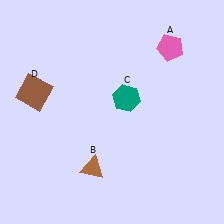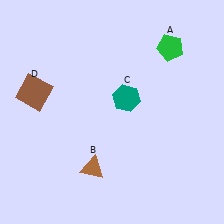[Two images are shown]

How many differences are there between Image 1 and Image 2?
There is 1 difference between the two images.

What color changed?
The pentagon (A) changed from pink in Image 1 to green in Image 2.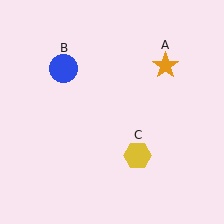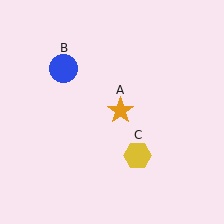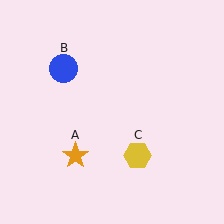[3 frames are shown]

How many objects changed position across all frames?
1 object changed position: orange star (object A).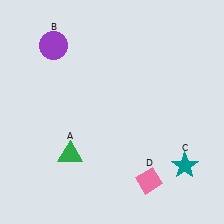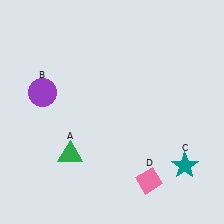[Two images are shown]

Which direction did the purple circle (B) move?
The purple circle (B) moved down.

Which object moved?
The purple circle (B) moved down.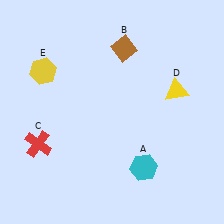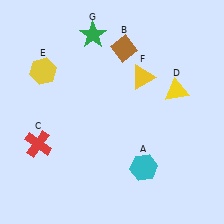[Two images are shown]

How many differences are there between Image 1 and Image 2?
There are 2 differences between the two images.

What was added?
A yellow triangle (F), a green star (G) were added in Image 2.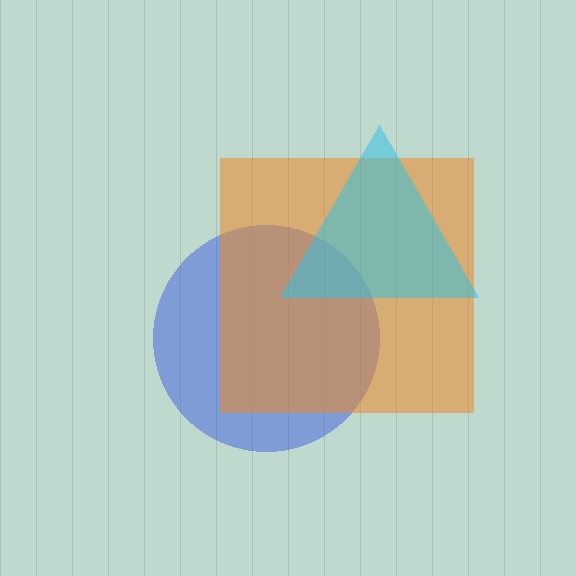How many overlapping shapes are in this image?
There are 3 overlapping shapes in the image.